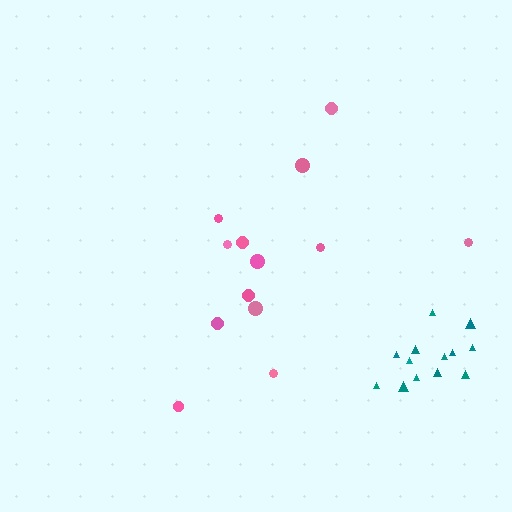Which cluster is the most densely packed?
Teal.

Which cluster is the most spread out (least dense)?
Pink.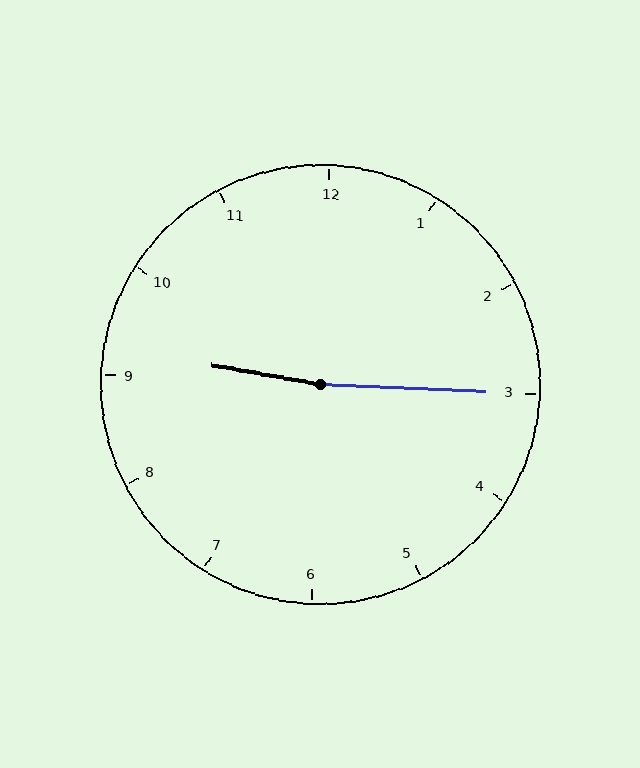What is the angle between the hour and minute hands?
Approximately 172 degrees.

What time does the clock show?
9:15.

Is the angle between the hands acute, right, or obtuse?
It is obtuse.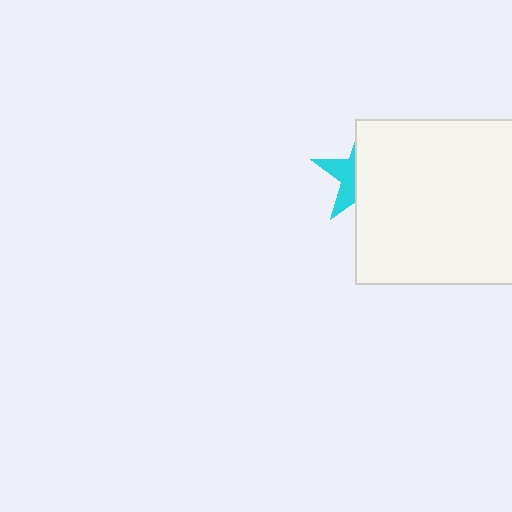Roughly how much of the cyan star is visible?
A small part of it is visible (roughly 37%).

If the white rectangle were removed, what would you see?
You would see the complete cyan star.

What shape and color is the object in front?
The object in front is a white rectangle.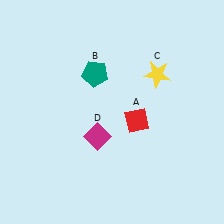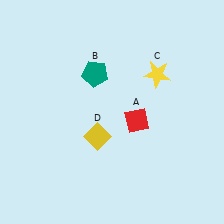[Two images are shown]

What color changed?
The diamond (D) changed from magenta in Image 1 to yellow in Image 2.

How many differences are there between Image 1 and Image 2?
There is 1 difference between the two images.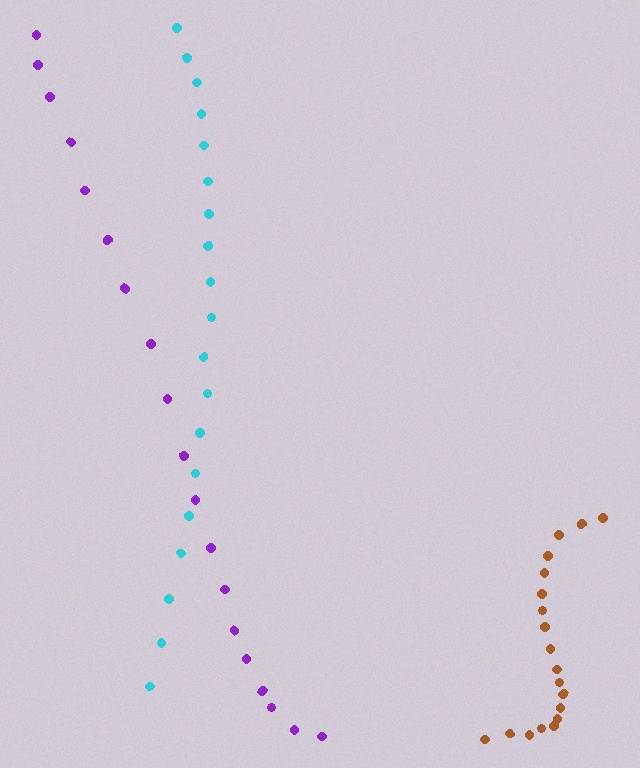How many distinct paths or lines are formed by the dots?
There are 3 distinct paths.